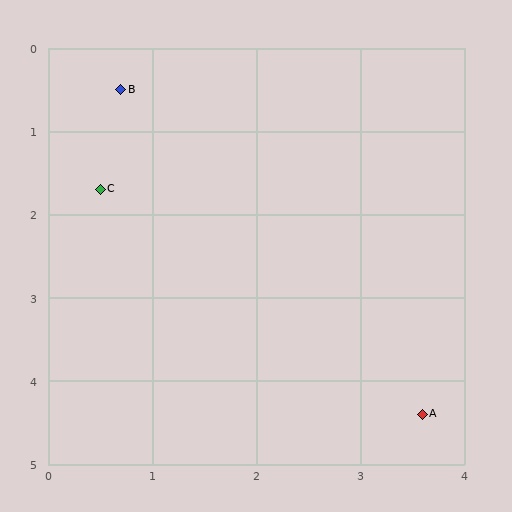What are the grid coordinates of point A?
Point A is at approximately (3.6, 4.4).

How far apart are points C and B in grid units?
Points C and B are about 1.2 grid units apart.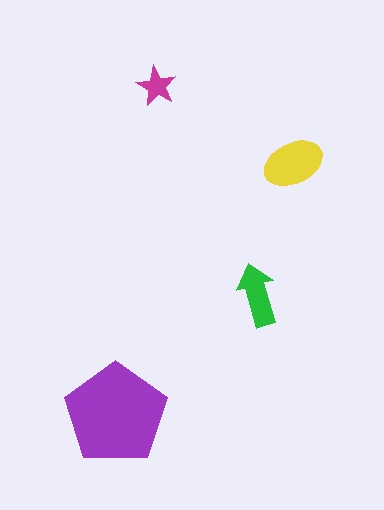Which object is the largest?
The purple pentagon.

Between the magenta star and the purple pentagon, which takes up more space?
The purple pentagon.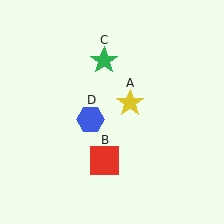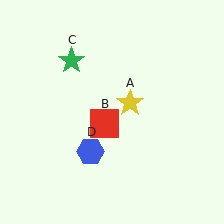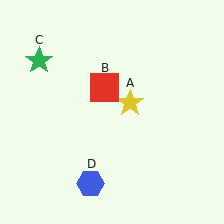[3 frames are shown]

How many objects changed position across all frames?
3 objects changed position: red square (object B), green star (object C), blue hexagon (object D).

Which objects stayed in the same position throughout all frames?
Yellow star (object A) remained stationary.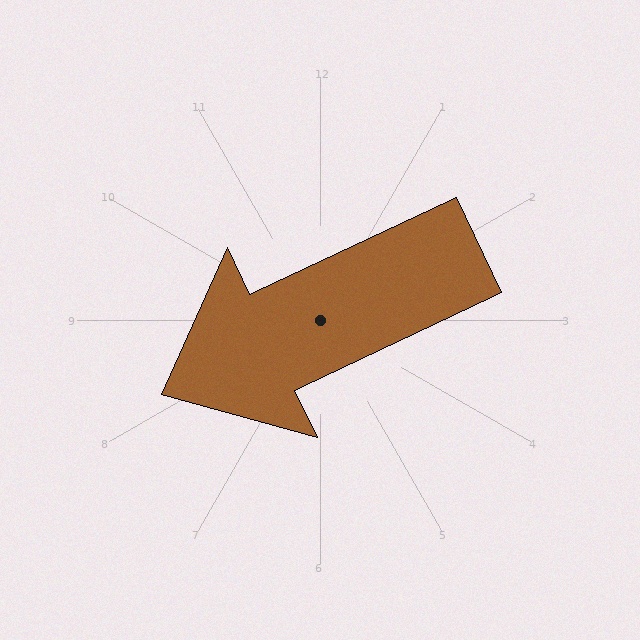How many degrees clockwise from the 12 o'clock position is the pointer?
Approximately 245 degrees.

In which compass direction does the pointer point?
Southwest.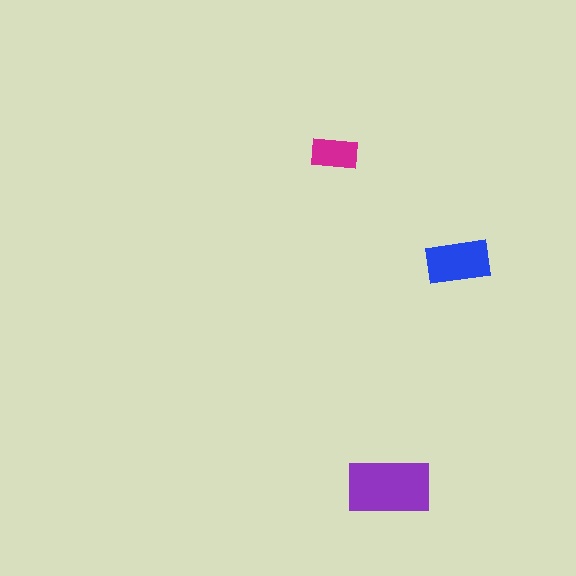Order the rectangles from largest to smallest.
the purple one, the blue one, the magenta one.